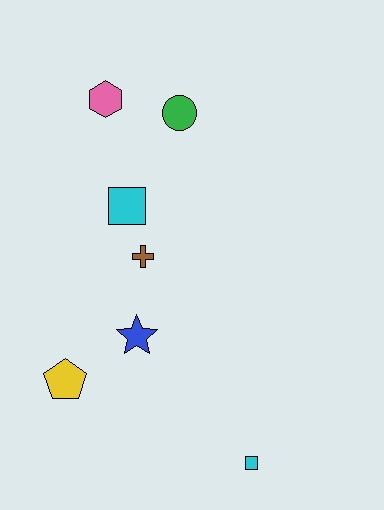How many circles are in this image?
There is 1 circle.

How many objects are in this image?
There are 7 objects.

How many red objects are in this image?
There are no red objects.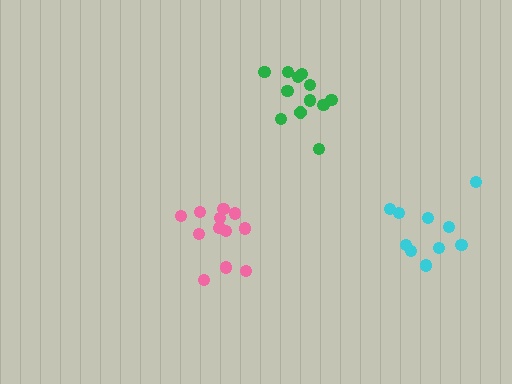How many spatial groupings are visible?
There are 3 spatial groupings.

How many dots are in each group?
Group 1: 13 dots, Group 2: 12 dots, Group 3: 10 dots (35 total).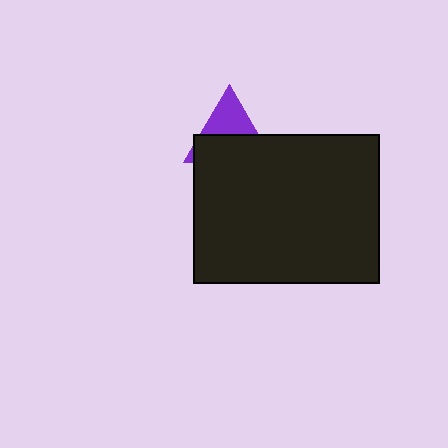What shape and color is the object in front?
The object in front is a black rectangle.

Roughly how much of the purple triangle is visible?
A small part of it is visible (roughly 42%).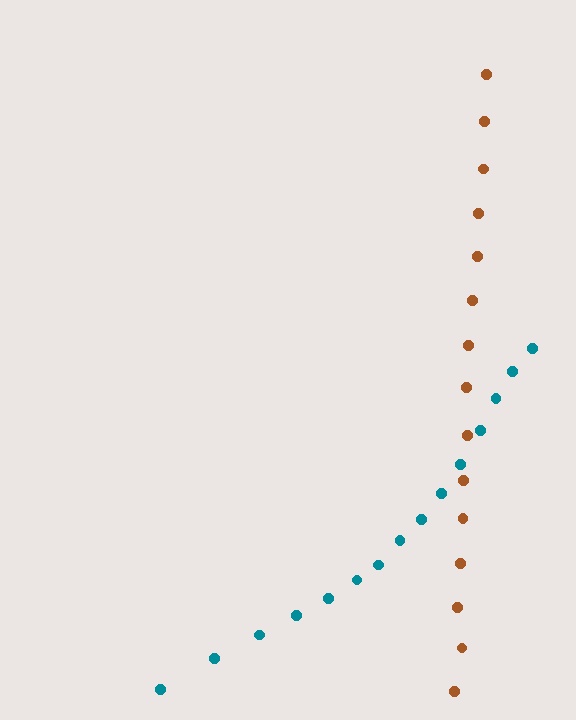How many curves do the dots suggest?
There are 2 distinct paths.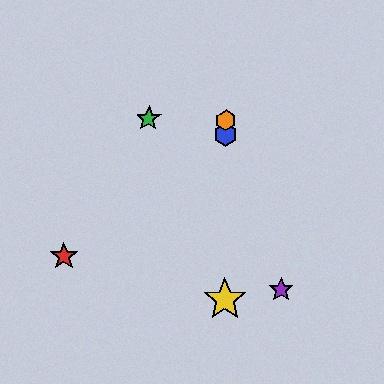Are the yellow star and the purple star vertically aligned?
No, the yellow star is at x≈225 and the purple star is at x≈281.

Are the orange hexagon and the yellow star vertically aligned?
Yes, both are at x≈226.